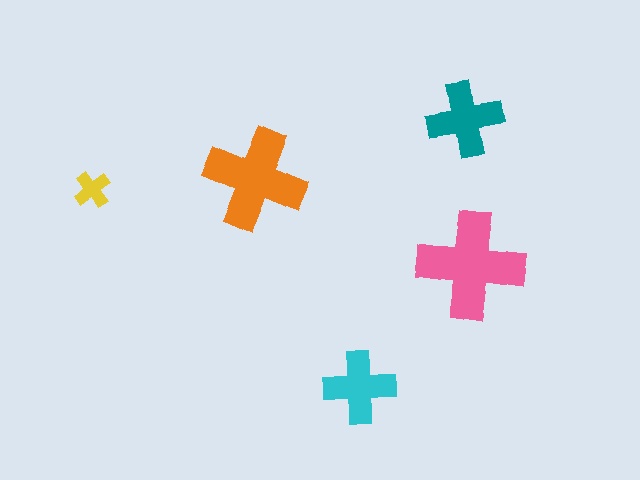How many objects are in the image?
There are 5 objects in the image.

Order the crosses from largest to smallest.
the pink one, the orange one, the teal one, the cyan one, the yellow one.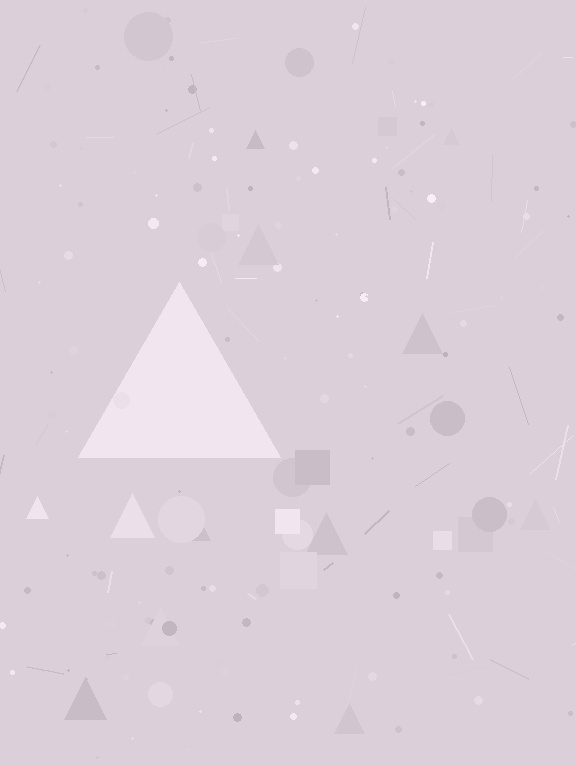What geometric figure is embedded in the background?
A triangle is embedded in the background.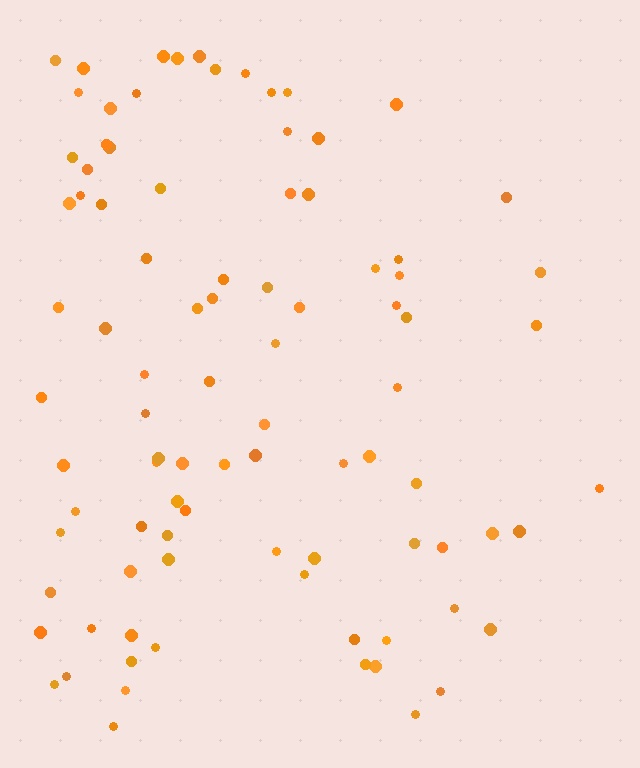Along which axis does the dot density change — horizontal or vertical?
Horizontal.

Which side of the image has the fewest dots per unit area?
The right.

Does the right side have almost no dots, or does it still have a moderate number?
Still a moderate number, just noticeably fewer than the left.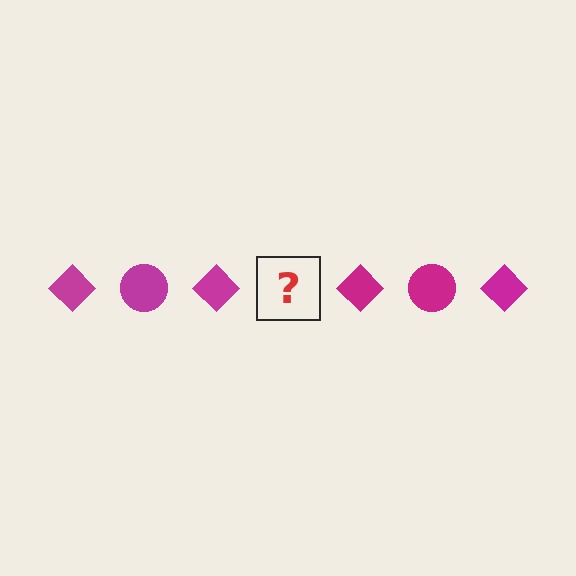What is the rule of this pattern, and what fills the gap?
The rule is that the pattern cycles through diamond, circle shapes in magenta. The gap should be filled with a magenta circle.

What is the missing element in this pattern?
The missing element is a magenta circle.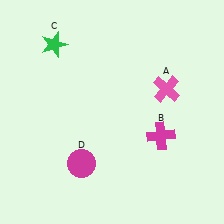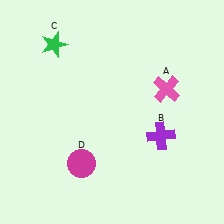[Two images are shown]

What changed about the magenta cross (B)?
In Image 1, B is magenta. In Image 2, it changed to purple.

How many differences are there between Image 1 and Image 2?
There is 1 difference between the two images.